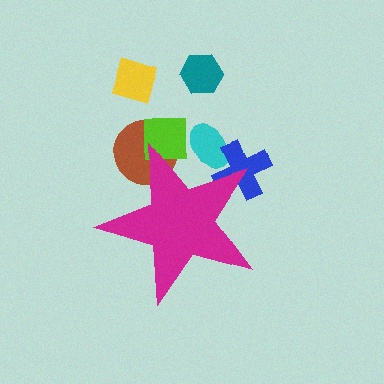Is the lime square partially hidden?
Yes, the lime square is partially hidden behind the magenta star.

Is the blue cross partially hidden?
Yes, the blue cross is partially hidden behind the magenta star.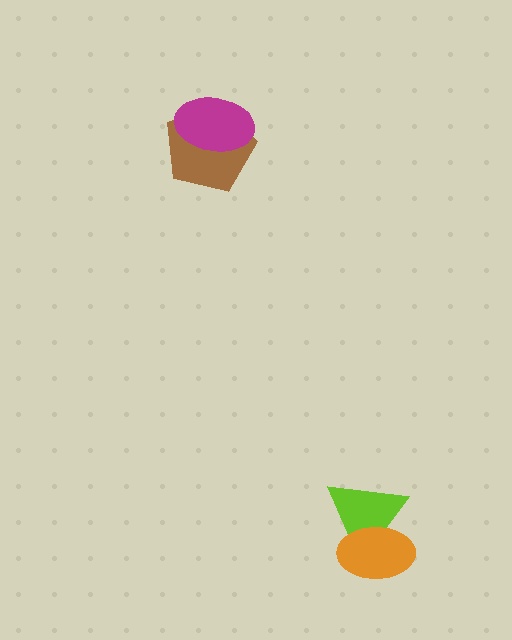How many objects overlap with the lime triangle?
1 object overlaps with the lime triangle.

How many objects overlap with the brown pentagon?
1 object overlaps with the brown pentagon.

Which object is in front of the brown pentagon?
The magenta ellipse is in front of the brown pentagon.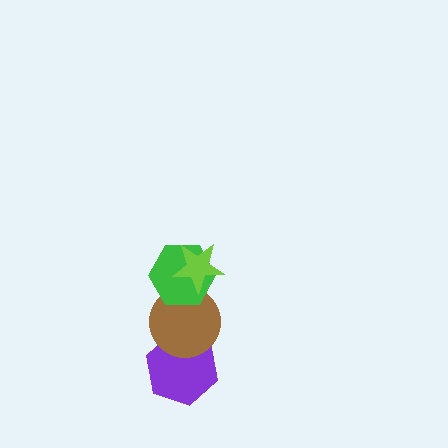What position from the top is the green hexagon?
The green hexagon is 2nd from the top.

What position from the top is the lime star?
The lime star is 1st from the top.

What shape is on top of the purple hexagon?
The brown circle is on top of the purple hexagon.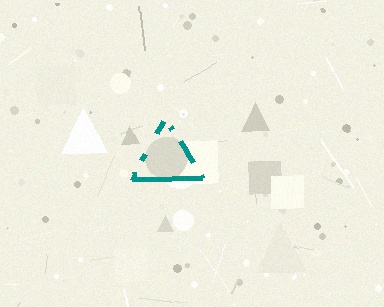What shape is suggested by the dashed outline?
The dashed outline suggests a triangle.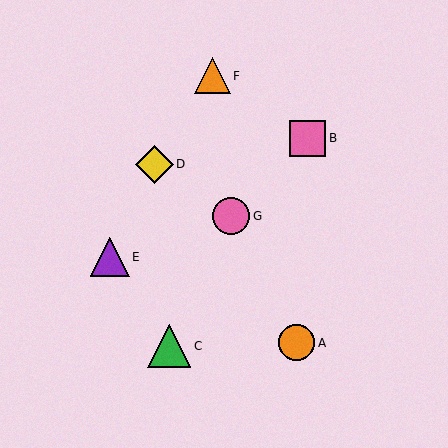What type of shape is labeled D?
Shape D is a yellow diamond.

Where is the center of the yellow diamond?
The center of the yellow diamond is at (154, 164).